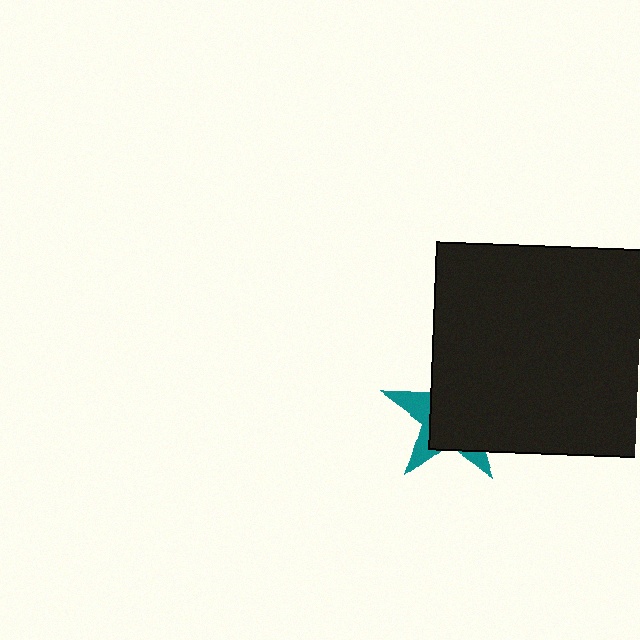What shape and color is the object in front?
The object in front is a black square.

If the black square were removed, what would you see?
You would see the complete teal star.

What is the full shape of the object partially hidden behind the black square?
The partially hidden object is a teal star.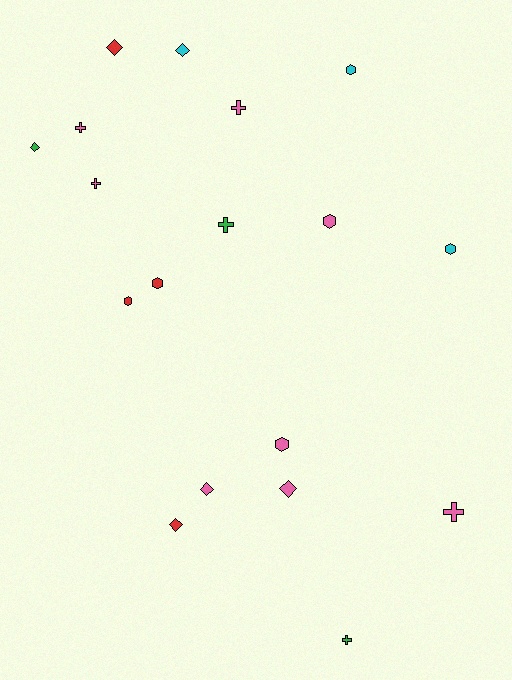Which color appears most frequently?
Pink, with 8 objects.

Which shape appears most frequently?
Cross, with 6 objects.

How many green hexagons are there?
There are no green hexagons.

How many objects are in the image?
There are 18 objects.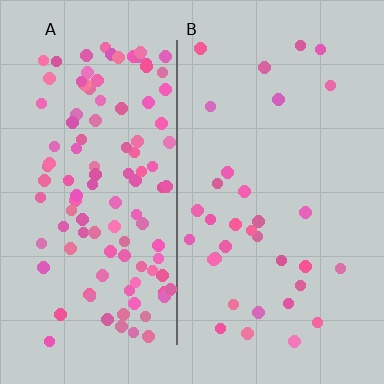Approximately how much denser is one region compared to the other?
Approximately 3.5× — region A over region B.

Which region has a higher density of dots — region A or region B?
A (the left).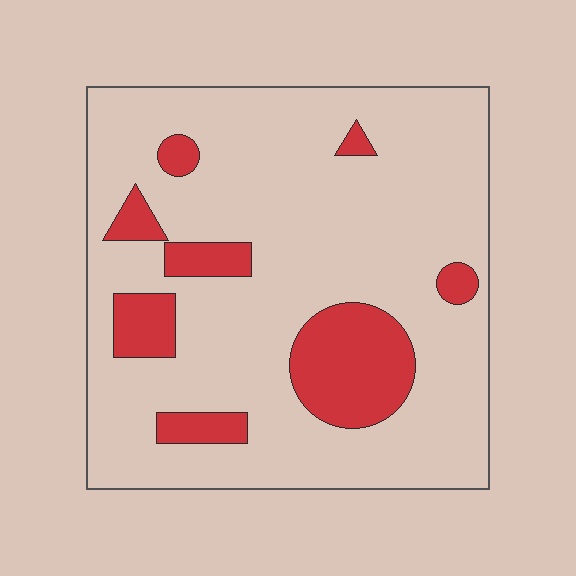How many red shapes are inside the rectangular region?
8.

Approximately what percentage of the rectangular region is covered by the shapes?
Approximately 15%.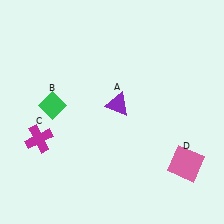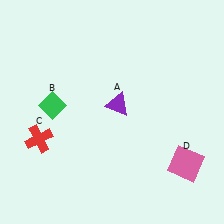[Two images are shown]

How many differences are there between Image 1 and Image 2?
There is 1 difference between the two images.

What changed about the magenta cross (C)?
In Image 1, C is magenta. In Image 2, it changed to red.